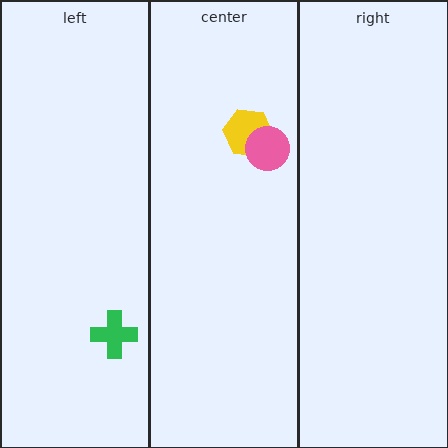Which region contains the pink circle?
The center region.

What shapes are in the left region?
The green cross.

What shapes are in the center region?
The yellow hexagon, the pink circle.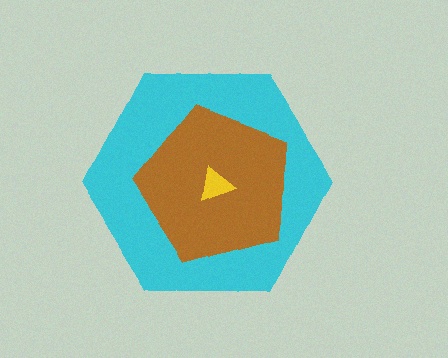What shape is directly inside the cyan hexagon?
The brown pentagon.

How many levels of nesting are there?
3.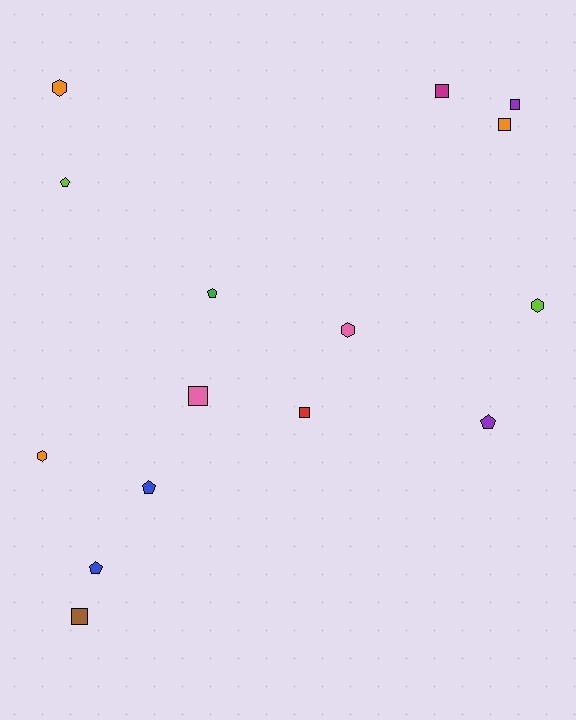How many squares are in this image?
There are 6 squares.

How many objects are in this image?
There are 15 objects.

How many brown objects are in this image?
There is 1 brown object.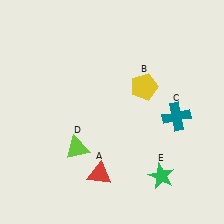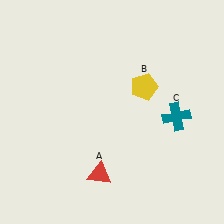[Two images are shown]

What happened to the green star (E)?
The green star (E) was removed in Image 2. It was in the bottom-right area of Image 1.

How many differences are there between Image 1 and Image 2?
There are 2 differences between the two images.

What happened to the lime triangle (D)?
The lime triangle (D) was removed in Image 2. It was in the bottom-left area of Image 1.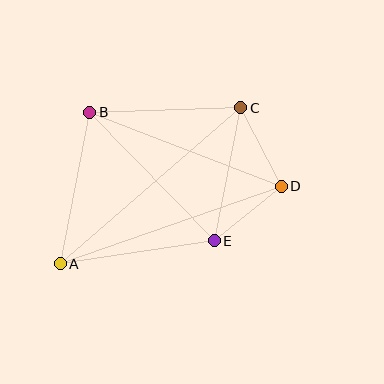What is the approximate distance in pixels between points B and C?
The distance between B and C is approximately 151 pixels.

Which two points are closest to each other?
Points D and E are closest to each other.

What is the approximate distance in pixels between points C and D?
The distance between C and D is approximately 88 pixels.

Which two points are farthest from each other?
Points A and C are farthest from each other.